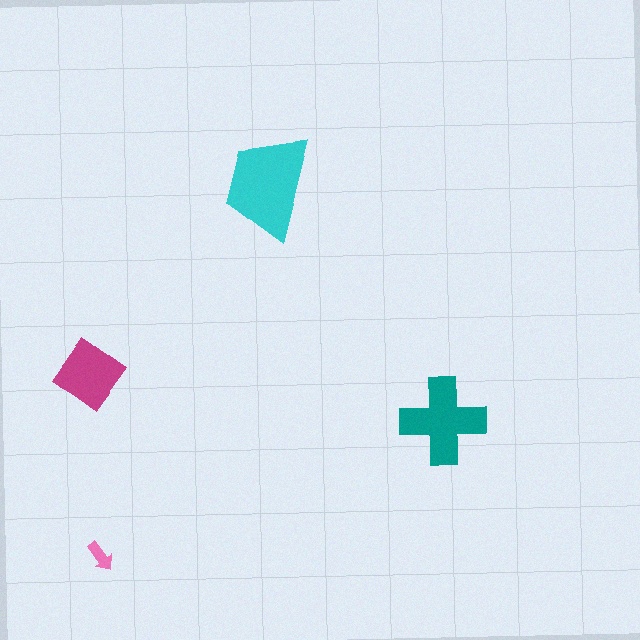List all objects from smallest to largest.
The pink arrow, the magenta diamond, the teal cross, the cyan trapezoid.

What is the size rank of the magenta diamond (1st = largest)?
3rd.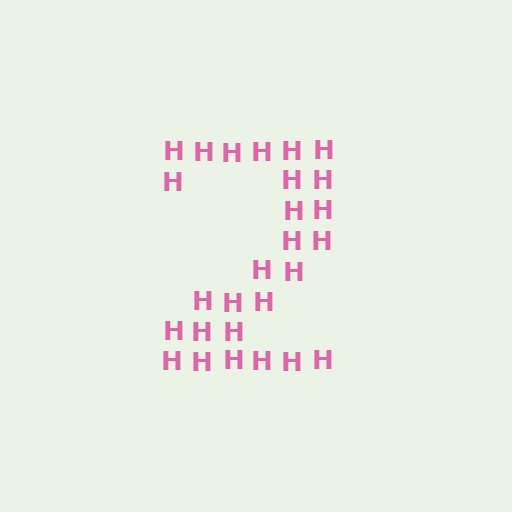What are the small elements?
The small elements are letter H's.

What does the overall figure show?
The overall figure shows the digit 2.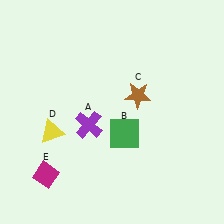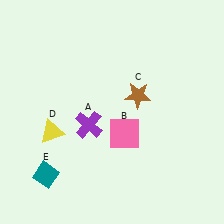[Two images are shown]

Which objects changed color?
B changed from green to pink. E changed from magenta to teal.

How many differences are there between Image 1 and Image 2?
There are 2 differences between the two images.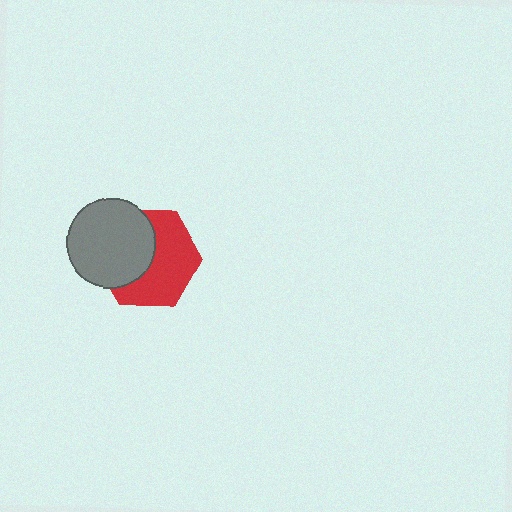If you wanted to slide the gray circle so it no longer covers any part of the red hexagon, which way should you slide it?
Slide it left — that is the most direct way to separate the two shapes.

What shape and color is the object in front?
The object in front is a gray circle.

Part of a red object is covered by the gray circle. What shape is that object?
It is a hexagon.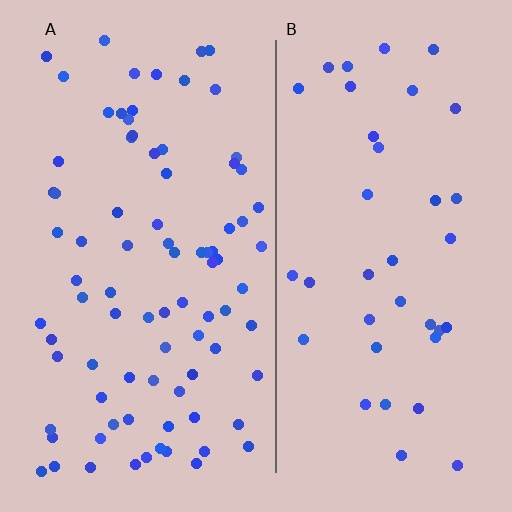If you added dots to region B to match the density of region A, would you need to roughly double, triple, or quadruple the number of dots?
Approximately double.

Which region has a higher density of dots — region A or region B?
A (the left).